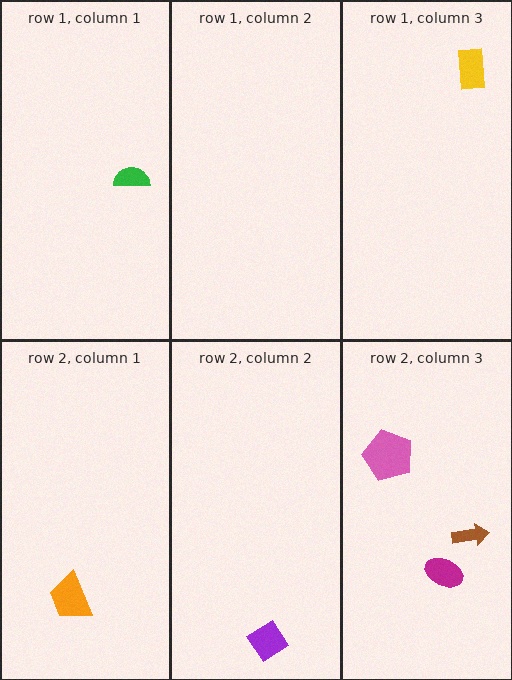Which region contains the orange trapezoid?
The row 2, column 1 region.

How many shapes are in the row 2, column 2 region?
1.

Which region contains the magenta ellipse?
The row 2, column 3 region.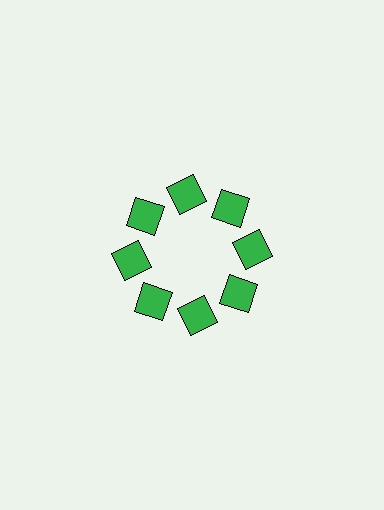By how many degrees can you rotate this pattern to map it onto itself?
The pattern maps onto itself every 45 degrees of rotation.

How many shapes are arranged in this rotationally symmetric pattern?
There are 8 shapes, arranged in 8 groups of 1.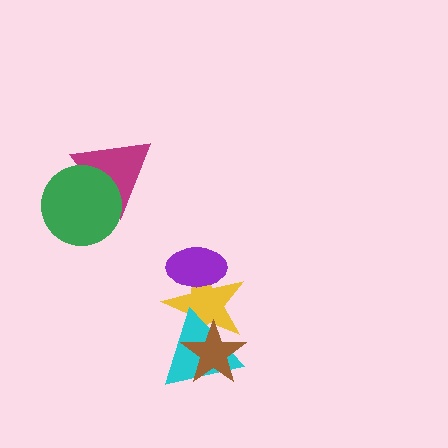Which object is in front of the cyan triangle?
The brown star is in front of the cyan triangle.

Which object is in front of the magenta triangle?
The green circle is in front of the magenta triangle.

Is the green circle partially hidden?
No, no other shape covers it.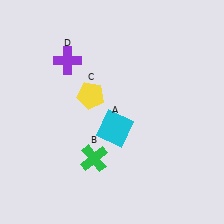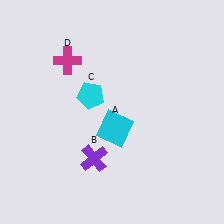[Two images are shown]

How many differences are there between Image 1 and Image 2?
There are 3 differences between the two images.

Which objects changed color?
B changed from green to purple. C changed from yellow to cyan. D changed from purple to magenta.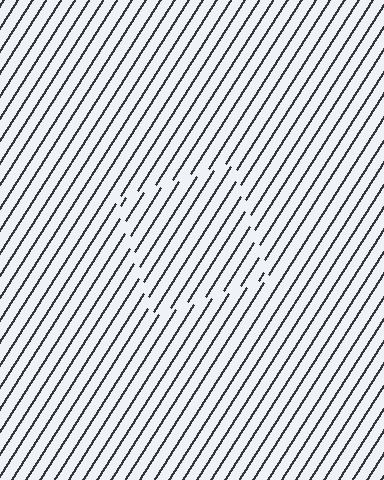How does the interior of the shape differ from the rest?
The interior of the shape contains the same grating, shifted by half a period — the contour is defined by the phase discontinuity where line-ends from the inner and outer gratings abut.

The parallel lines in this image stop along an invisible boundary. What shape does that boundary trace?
An illusory square. The interior of the shape contains the same grating, shifted by half a period — the contour is defined by the phase discontinuity where line-ends from the inner and outer gratings abut.